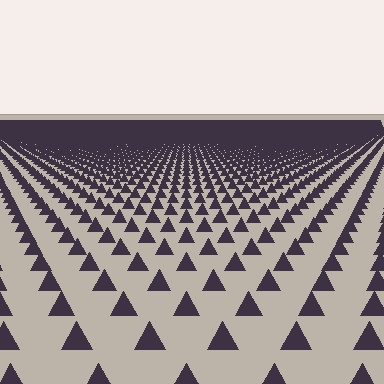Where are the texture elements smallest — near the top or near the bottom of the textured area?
Near the top.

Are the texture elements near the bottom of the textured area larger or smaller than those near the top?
Larger. Near the bottom, elements are closer to the viewer and appear at a bigger on-screen size.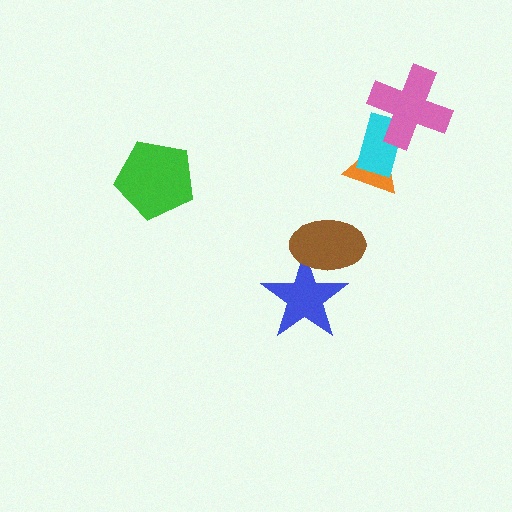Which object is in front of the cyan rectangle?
The pink cross is in front of the cyan rectangle.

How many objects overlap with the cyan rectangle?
2 objects overlap with the cyan rectangle.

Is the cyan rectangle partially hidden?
Yes, it is partially covered by another shape.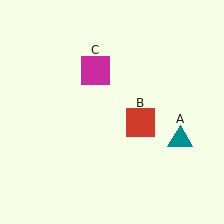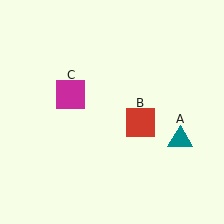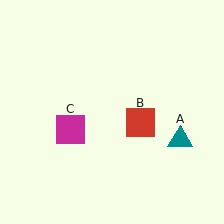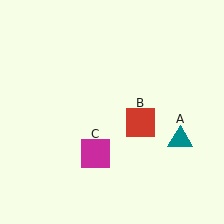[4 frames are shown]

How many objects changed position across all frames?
1 object changed position: magenta square (object C).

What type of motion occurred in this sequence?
The magenta square (object C) rotated counterclockwise around the center of the scene.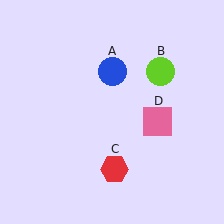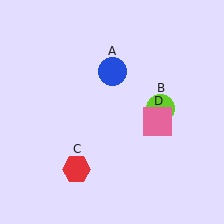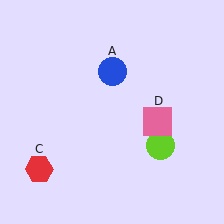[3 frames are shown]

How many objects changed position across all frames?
2 objects changed position: lime circle (object B), red hexagon (object C).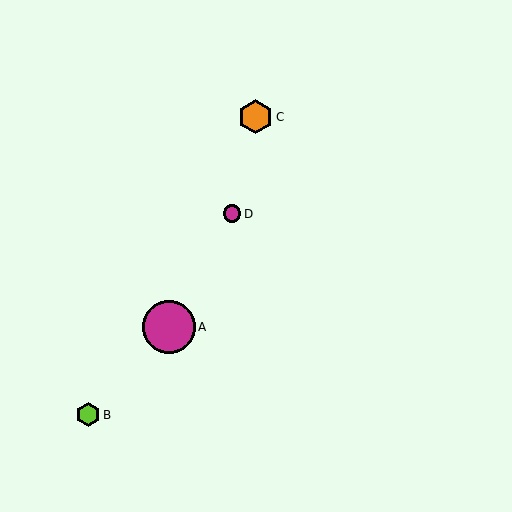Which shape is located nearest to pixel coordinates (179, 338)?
The magenta circle (labeled A) at (169, 327) is nearest to that location.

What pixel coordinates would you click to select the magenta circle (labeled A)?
Click at (169, 327) to select the magenta circle A.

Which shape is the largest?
The magenta circle (labeled A) is the largest.